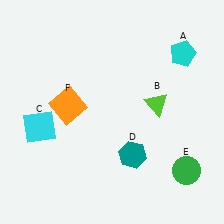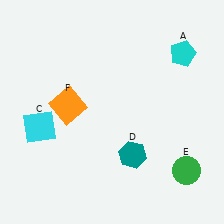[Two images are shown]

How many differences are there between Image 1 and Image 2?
There is 1 difference between the two images.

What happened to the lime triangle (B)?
The lime triangle (B) was removed in Image 2. It was in the top-right area of Image 1.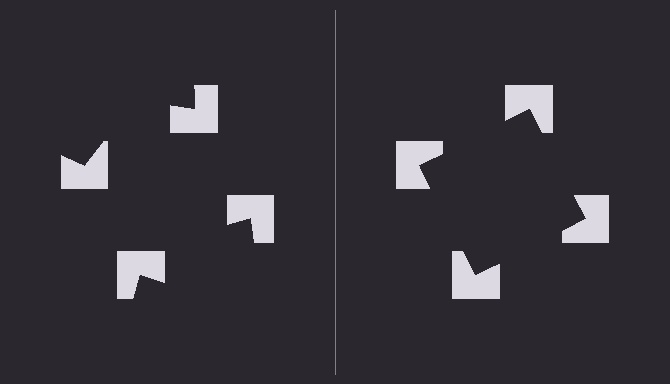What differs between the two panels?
The notched squares are positioned identically on both sides; only the wedge orientations differ. On the right they align to a square; on the left they are misaligned.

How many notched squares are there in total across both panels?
8 — 4 on each side.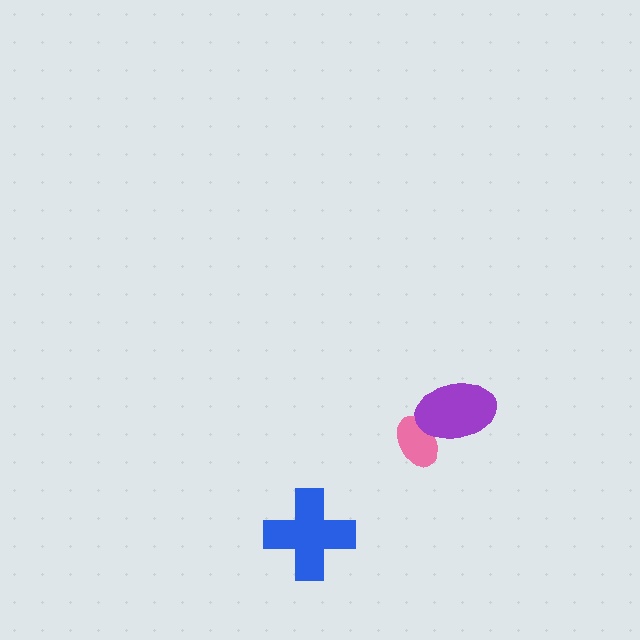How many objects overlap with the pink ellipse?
1 object overlaps with the pink ellipse.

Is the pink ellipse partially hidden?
Yes, it is partially covered by another shape.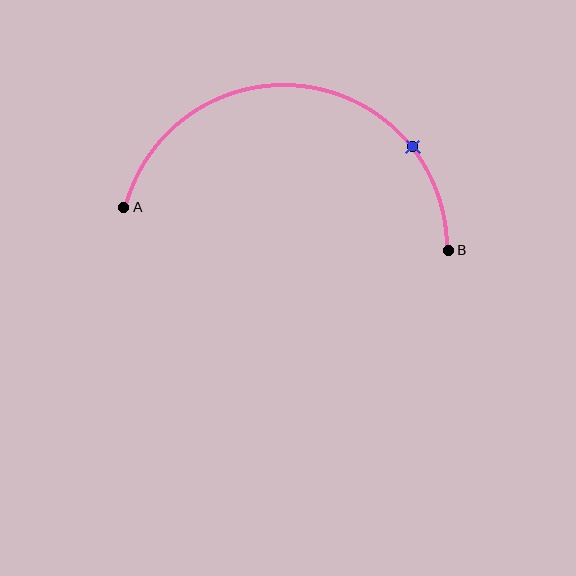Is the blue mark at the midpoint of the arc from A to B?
No. The blue mark lies on the arc but is closer to endpoint B. The arc midpoint would be at the point on the curve equidistant along the arc from both A and B.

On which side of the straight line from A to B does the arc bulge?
The arc bulges above the straight line connecting A and B.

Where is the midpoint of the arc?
The arc midpoint is the point on the curve farthest from the straight line joining A and B. It sits above that line.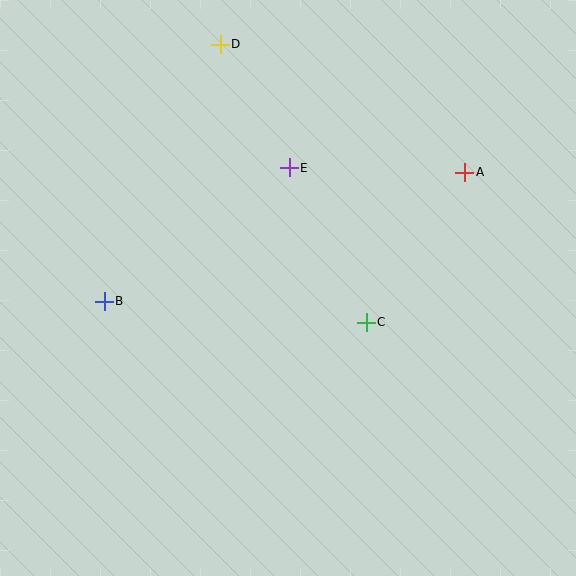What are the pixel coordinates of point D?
Point D is at (220, 44).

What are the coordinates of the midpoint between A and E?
The midpoint between A and E is at (377, 170).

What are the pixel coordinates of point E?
Point E is at (289, 168).